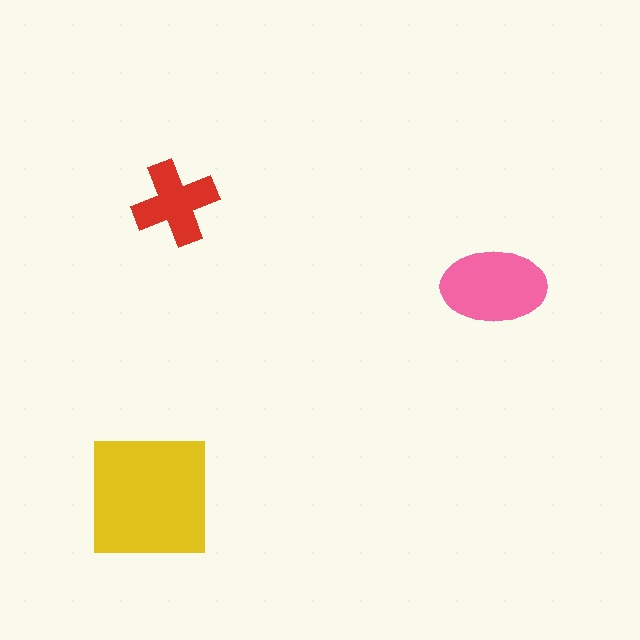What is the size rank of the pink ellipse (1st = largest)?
2nd.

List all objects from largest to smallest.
The yellow square, the pink ellipse, the red cross.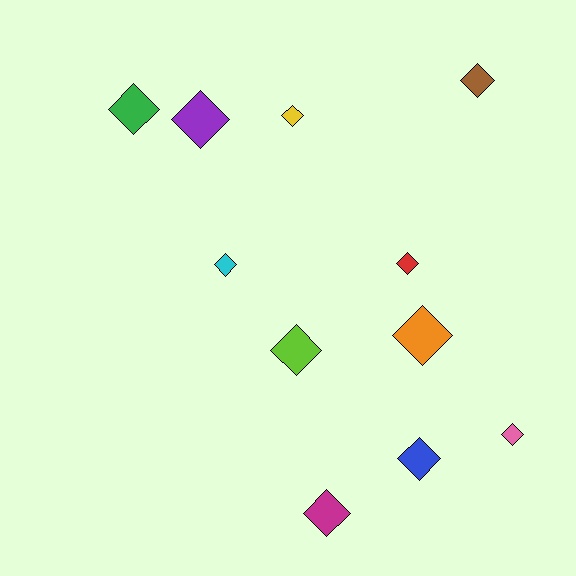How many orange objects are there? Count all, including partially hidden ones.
There is 1 orange object.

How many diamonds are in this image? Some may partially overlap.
There are 11 diamonds.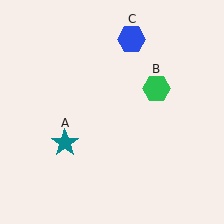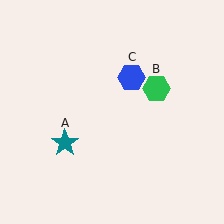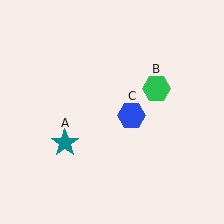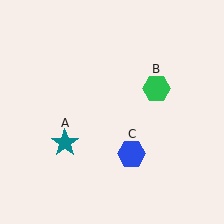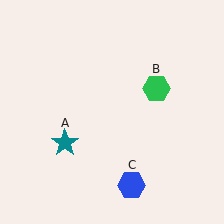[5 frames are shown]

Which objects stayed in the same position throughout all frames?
Teal star (object A) and green hexagon (object B) remained stationary.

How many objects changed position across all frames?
1 object changed position: blue hexagon (object C).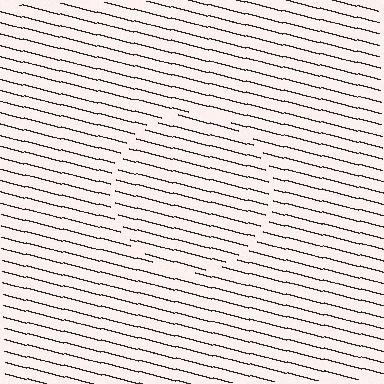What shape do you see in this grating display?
An illusory circle. The interior of the shape contains the same grating, shifted by half a period — the contour is defined by the phase discontinuity where line-ends from the inner and outer gratings abut.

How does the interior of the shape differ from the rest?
The interior of the shape contains the same grating, shifted by half a period — the contour is defined by the phase discontinuity where line-ends from the inner and outer gratings abut.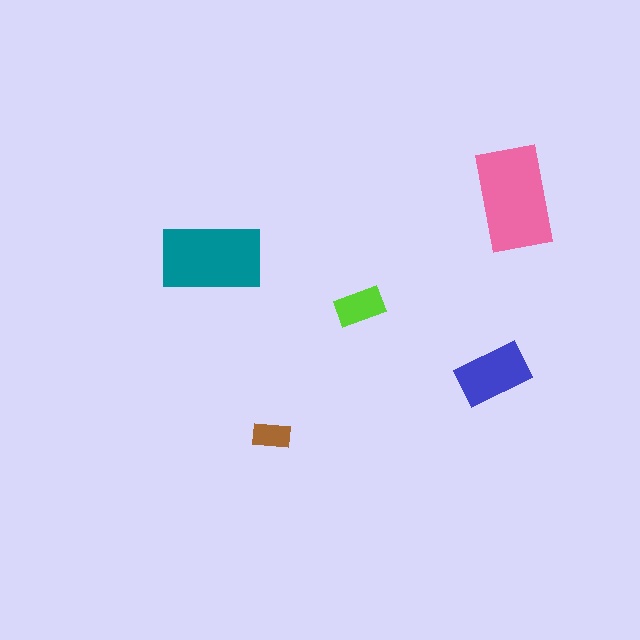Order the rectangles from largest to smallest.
the pink one, the teal one, the blue one, the lime one, the brown one.